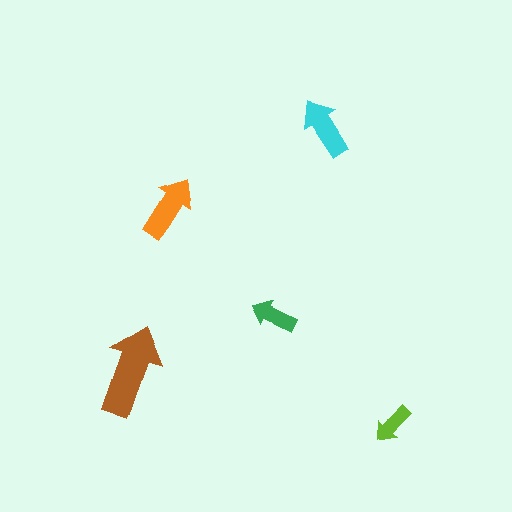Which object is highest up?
The cyan arrow is topmost.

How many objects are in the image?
There are 5 objects in the image.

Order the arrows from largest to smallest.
the brown one, the orange one, the cyan one, the green one, the lime one.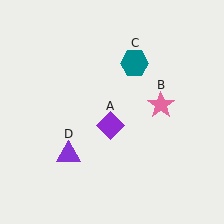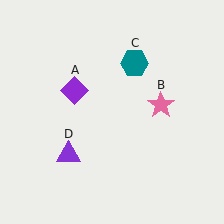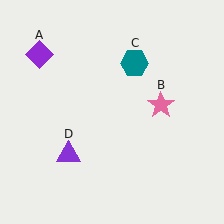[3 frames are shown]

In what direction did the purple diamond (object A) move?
The purple diamond (object A) moved up and to the left.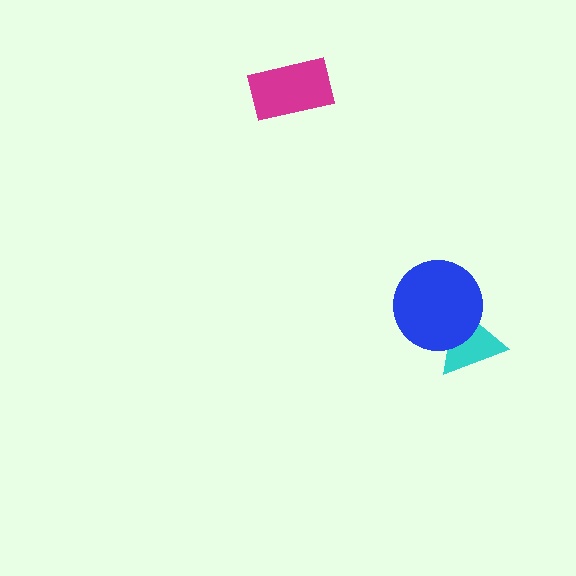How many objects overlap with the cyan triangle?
1 object overlaps with the cyan triangle.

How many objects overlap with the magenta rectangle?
0 objects overlap with the magenta rectangle.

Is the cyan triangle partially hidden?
Yes, it is partially covered by another shape.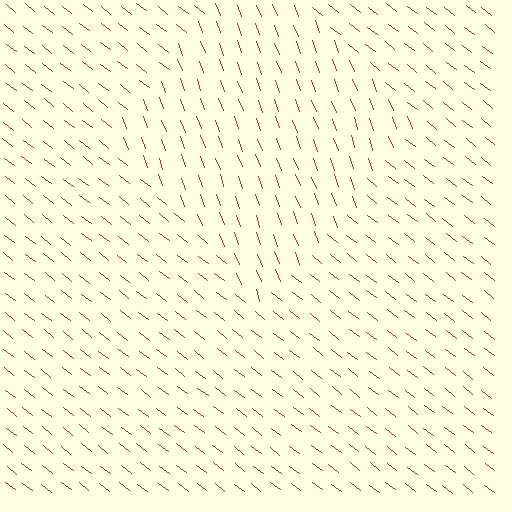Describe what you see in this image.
The image is filled with small red line segments. A diamond region in the image has lines oriented differently from the surrounding lines, creating a visible texture boundary.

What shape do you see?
I see a diamond.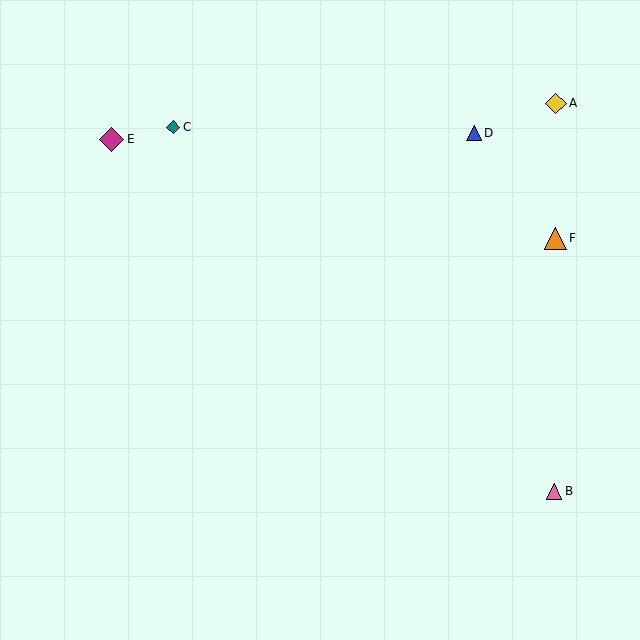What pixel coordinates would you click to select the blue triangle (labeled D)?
Click at (474, 133) to select the blue triangle D.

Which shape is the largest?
The magenta diamond (labeled E) is the largest.